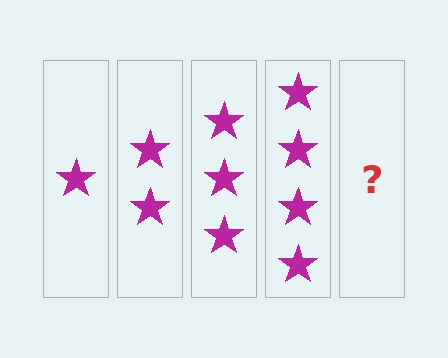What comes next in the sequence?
The next element should be 5 stars.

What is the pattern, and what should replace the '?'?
The pattern is that each step adds one more star. The '?' should be 5 stars.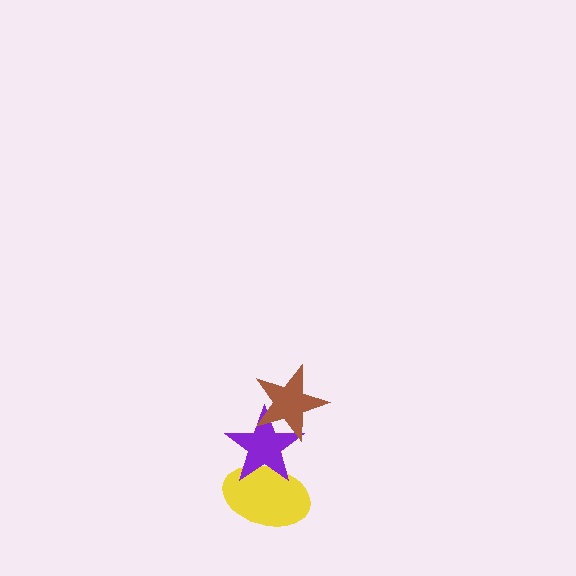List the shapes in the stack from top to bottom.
From top to bottom: the brown star, the purple star, the yellow ellipse.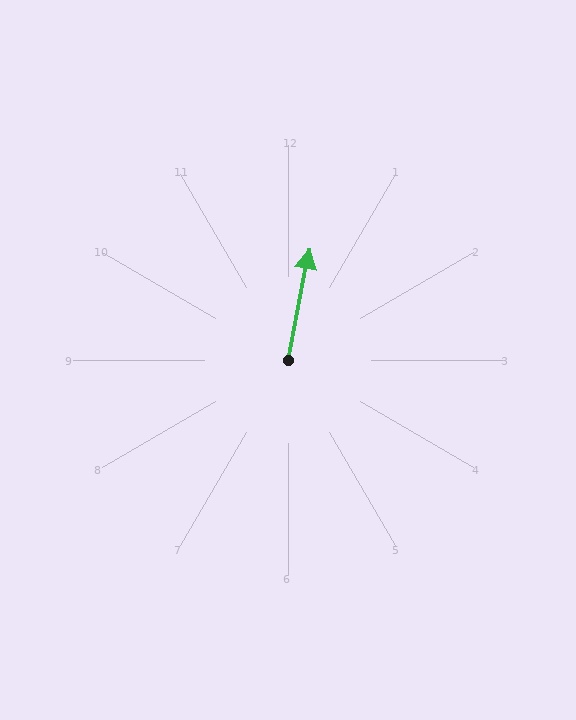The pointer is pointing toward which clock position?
Roughly 12 o'clock.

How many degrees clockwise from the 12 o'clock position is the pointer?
Approximately 11 degrees.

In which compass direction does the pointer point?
North.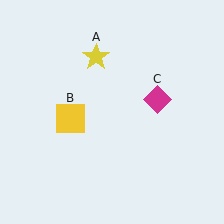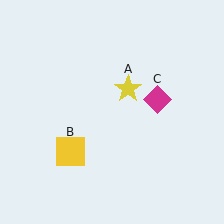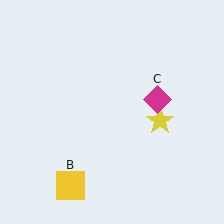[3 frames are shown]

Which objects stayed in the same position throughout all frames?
Magenta diamond (object C) remained stationary.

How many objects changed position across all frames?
2 objects changed position: yellow star (object A), yellow square (object B).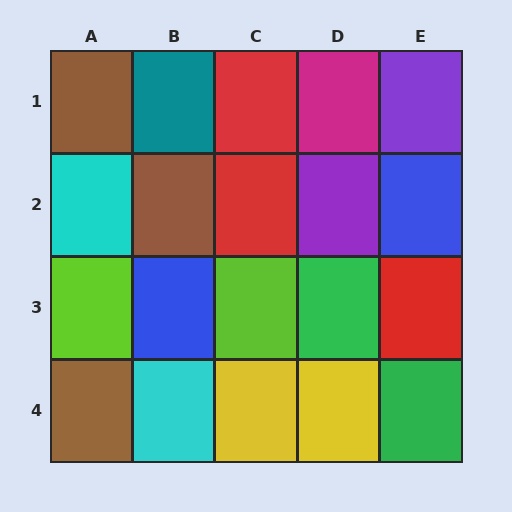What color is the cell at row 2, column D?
Purple.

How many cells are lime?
2 cells are lime.